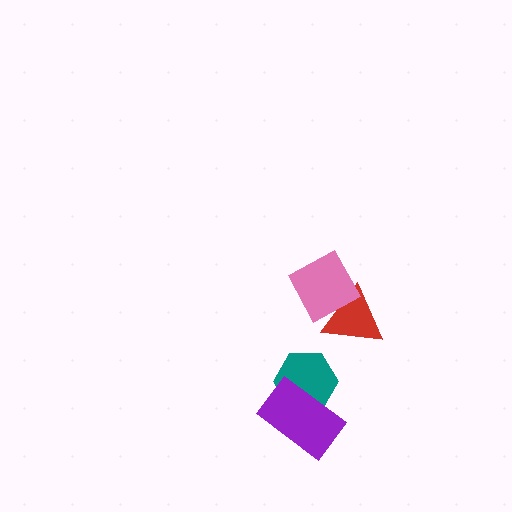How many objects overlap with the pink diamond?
1 object overlaps with the pink diamond.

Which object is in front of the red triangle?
The pink diamond is in front of the red triangle.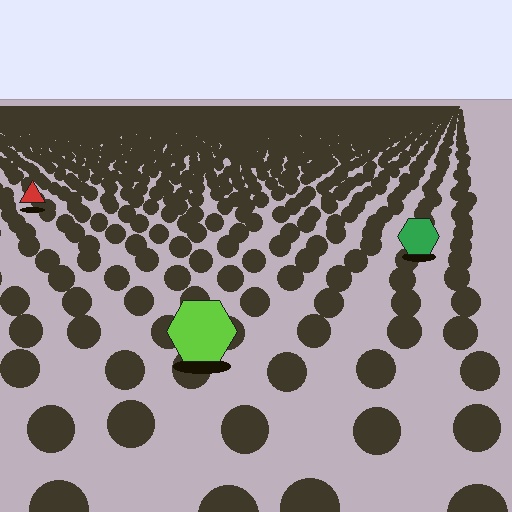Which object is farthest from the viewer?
The red triangle is farthest from the viewer. It appears smaller and the ground texture around it is denser.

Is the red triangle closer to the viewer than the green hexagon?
No. The green hexagon is closer — you can tell from the texture gradient: the ground texture is coarser near it.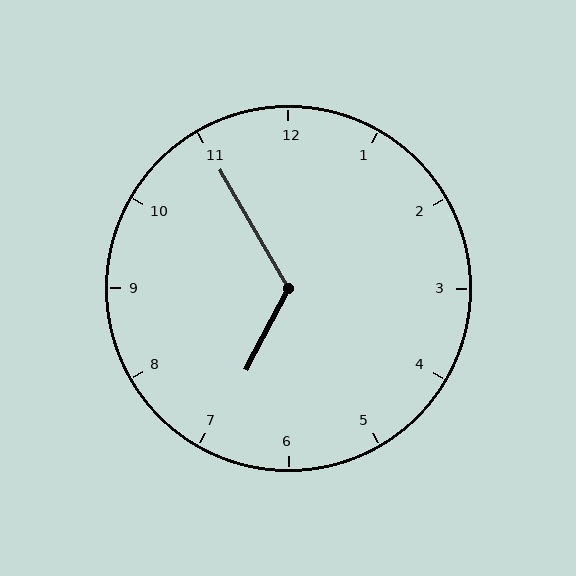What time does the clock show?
6:55.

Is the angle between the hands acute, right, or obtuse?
It is obtuse.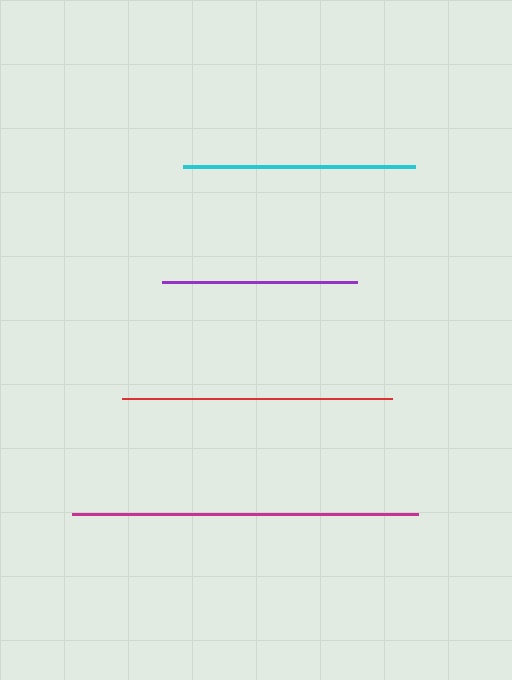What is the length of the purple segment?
The purple segment is approximately 194 pixels long.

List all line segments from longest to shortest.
From longest to shortest: magenta, red, cyan, purple.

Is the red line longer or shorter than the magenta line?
The magenta line is longer than the red line.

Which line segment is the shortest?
The purple line is the shortest at approximately 194 pixels.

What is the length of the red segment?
The red segment is approximately 270 pixels long.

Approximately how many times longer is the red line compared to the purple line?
The red line is approximately 1.4 times the length of the purple line.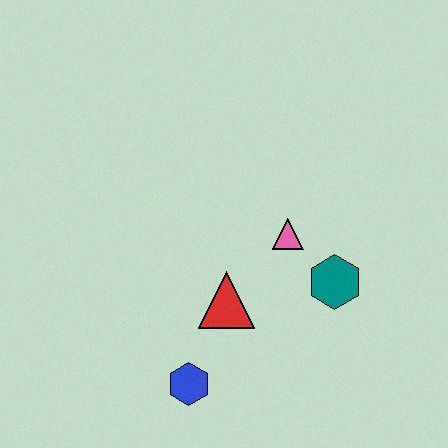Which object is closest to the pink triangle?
The teal hexagon is closest to the pink triangle.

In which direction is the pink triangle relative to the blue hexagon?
The pink triangle is above the blue hexagon.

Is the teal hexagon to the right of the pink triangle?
Yes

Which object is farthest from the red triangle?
The teal hexagon is farthest from the red triangle.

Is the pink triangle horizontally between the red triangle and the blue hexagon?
No